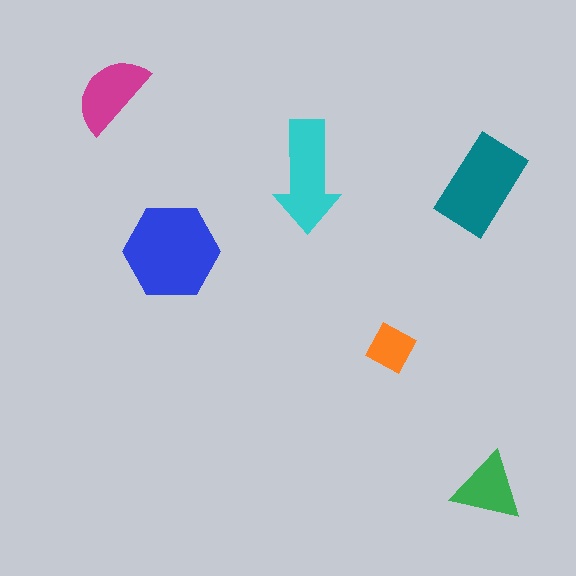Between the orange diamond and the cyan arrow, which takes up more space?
The cyan arrow.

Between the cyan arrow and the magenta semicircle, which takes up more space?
The cyan arrow.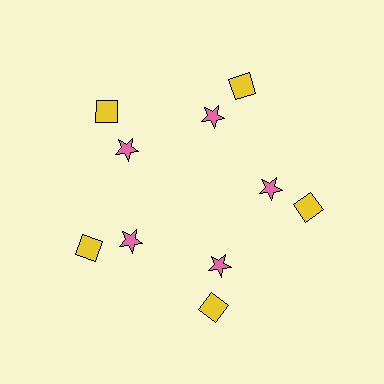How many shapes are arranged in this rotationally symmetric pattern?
There are 10 shapes, arranged in 5 groups of 2.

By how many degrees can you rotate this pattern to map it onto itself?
The pattern maps onto itself every 72 degrees of rotation.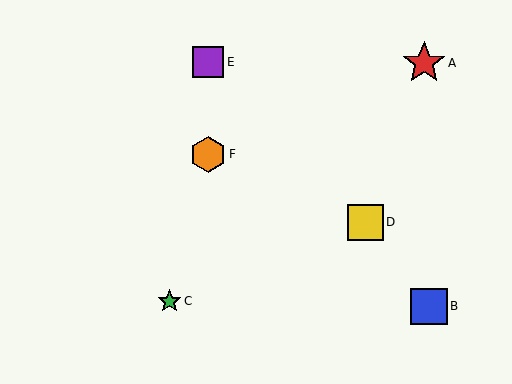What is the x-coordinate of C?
Object C is at x≈169.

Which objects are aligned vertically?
Objects E, F are aligned vertically.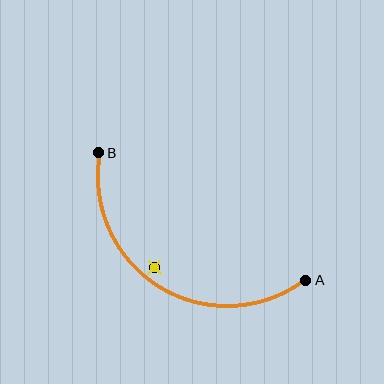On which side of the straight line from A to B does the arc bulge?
The arc bulges below the straight line connecting A and B.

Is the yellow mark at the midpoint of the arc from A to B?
No — the yellow mark does not lie on the arc at all. It sits slightly inside the curve.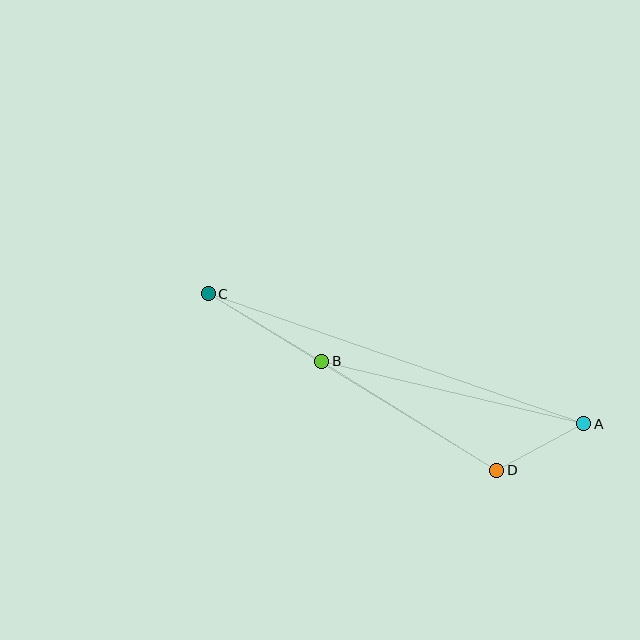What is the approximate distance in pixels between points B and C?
The distance between B and C is approximately 132 pixels.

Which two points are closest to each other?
Points A and D are closest to each other.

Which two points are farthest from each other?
Points A and C are farthest from each other.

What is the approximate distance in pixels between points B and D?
The distance between B and D is approximately 206 pixels.